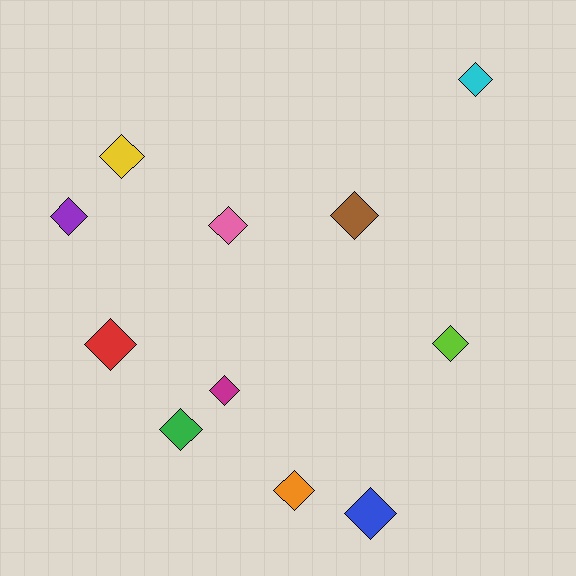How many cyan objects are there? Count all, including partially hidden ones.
There is 1 cyan object.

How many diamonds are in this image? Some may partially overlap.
There are 11 diamonds.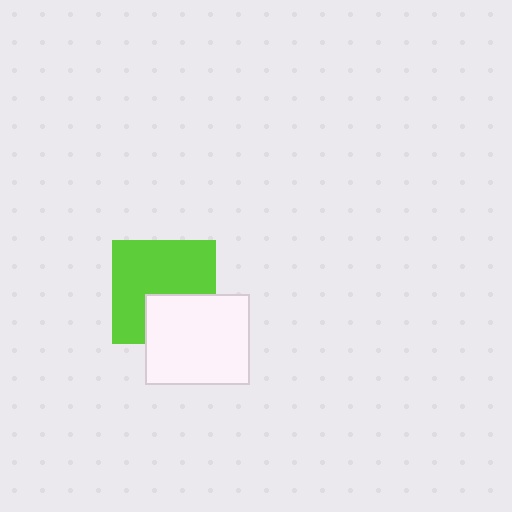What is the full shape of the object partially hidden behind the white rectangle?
The partially hidden object is a lime square.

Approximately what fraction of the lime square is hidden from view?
Roughly 32% of the lime square is hidden behind the white rectangle.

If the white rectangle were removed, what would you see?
You would see the complete lime square.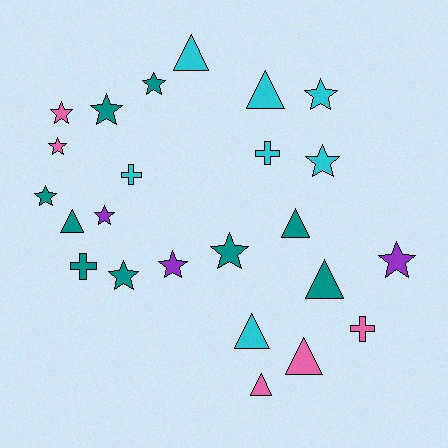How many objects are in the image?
There are 24 objects.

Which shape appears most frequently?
Star, with 12 objects.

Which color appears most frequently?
Teal, with 9 objects.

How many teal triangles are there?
There are 3 teal triangles.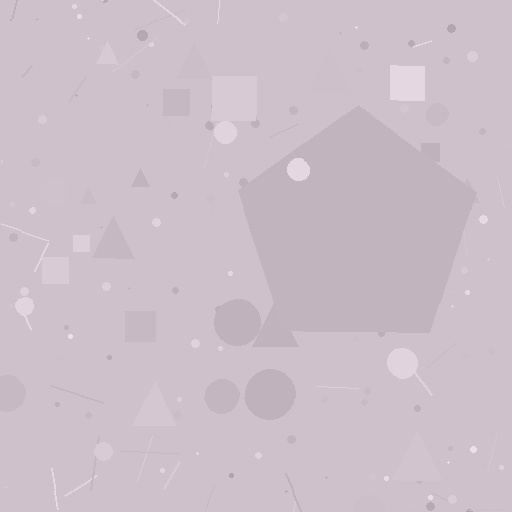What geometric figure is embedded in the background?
A pentagon is embedded in the background.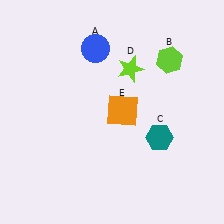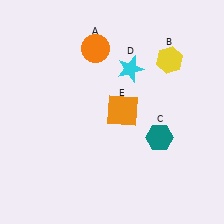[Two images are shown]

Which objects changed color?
A changed from blue to orange. B changed from lime to yellow. D changed from lime to cyan.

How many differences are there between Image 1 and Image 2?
There are 3 differences between the two images.